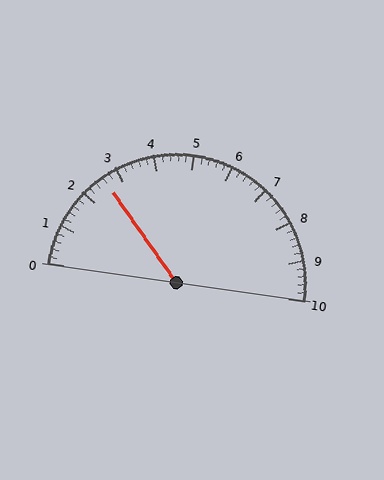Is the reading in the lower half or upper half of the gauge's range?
The reading is in the lower half of the range (0 to 10).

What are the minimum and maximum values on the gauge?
The gauge ranges from 0 to 10.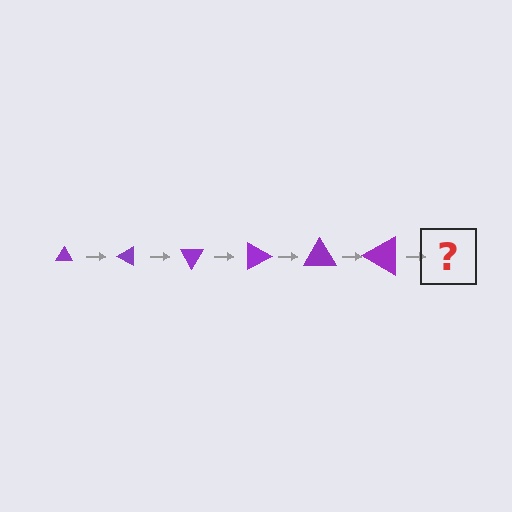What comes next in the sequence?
The next element should be a triangle, larger than the previous one and rotated 180 degrees from the start.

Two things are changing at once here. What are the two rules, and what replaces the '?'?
The two rules are that the triangle grows larger each step and it rotates 30 degrees each step. The '?' should be a triangle, larger than the previous one and rotated 180 degrees from the start.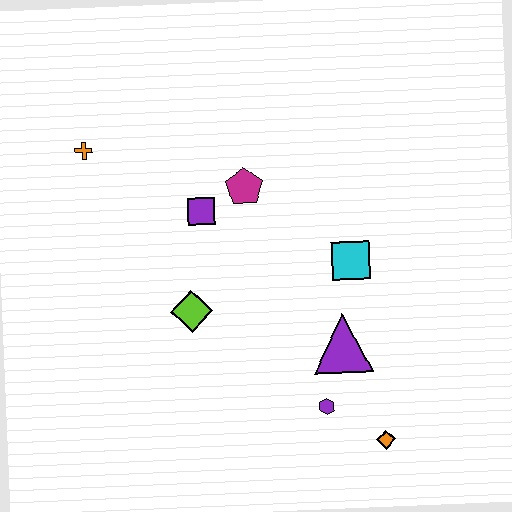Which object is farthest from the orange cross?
The orange diamond is farthest from the orange cross.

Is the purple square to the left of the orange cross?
No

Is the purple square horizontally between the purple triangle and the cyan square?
No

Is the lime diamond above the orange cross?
No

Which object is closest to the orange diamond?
The purple hexagon is closest to the orange diamond.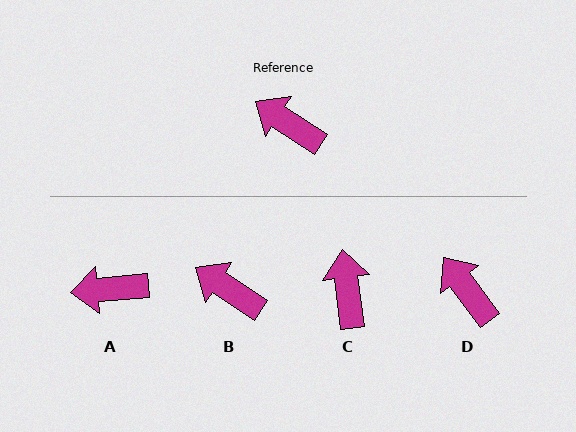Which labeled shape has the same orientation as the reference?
B.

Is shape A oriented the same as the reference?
No, it is off by about 39 degrees.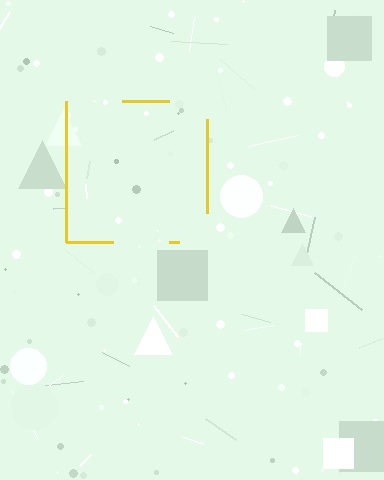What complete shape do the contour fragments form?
The contour fragments form a square.